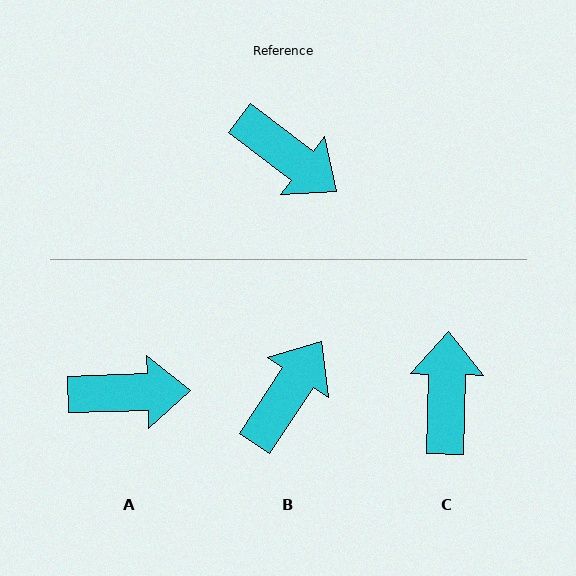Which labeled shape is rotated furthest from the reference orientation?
C, about 126 degrees away.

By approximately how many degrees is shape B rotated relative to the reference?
Approximately 94 degrees counter-clockwise.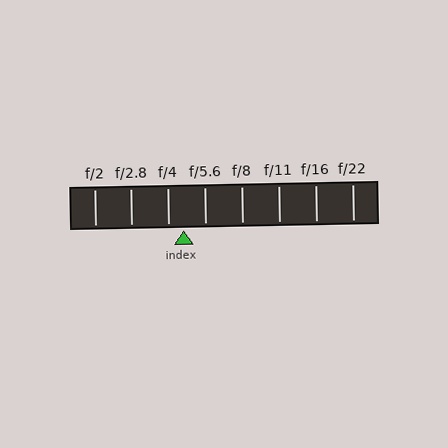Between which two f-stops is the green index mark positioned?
The index mark is between f/4 and f/5.6.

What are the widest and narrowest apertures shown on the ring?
The widest aperture shown is f/2 and the narrowest is f/22.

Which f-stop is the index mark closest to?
The index mark is closest to f/4.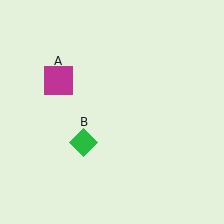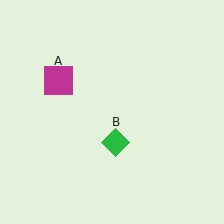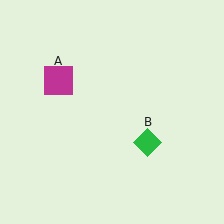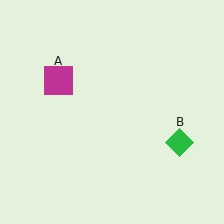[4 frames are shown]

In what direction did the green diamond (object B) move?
The green diamond (object B) moved right.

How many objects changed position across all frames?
1 object changed position: green diamond (object B).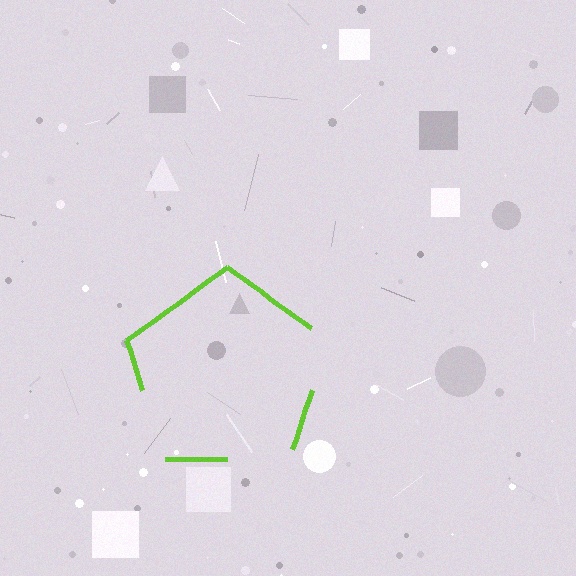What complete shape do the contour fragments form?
The contour fragments form a pentagon.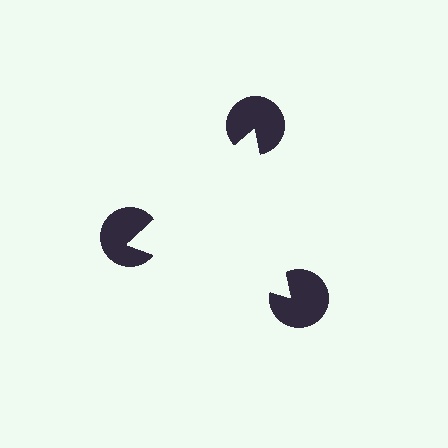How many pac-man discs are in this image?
There are 3 — one at each vertex of the illusory triangle.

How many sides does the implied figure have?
3 sides.